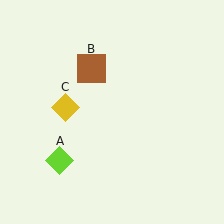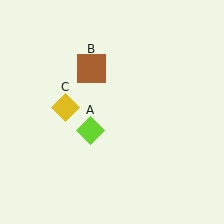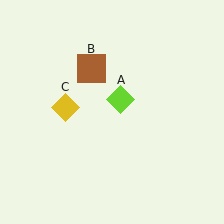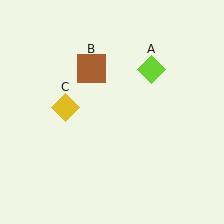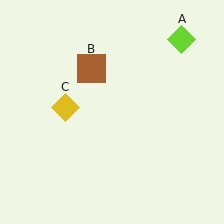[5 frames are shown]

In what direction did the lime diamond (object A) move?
The lime diamond (object A) moved up and to the right.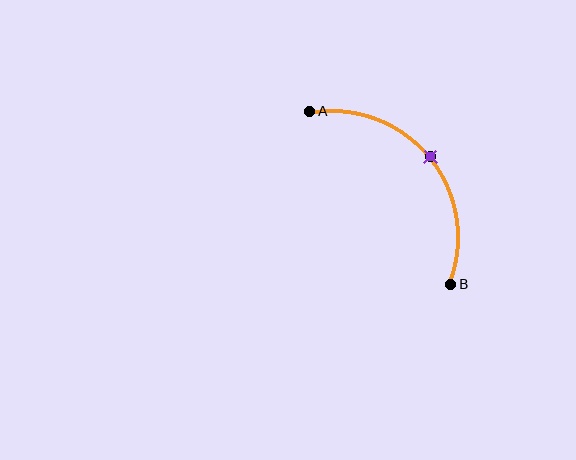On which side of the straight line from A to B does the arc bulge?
The arc bulges above and to the right of the straight line connecting A and B.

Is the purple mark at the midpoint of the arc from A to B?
Yes. The purple mark lies on the arc at equal arc-length from both A and B — it is the arc midpoint.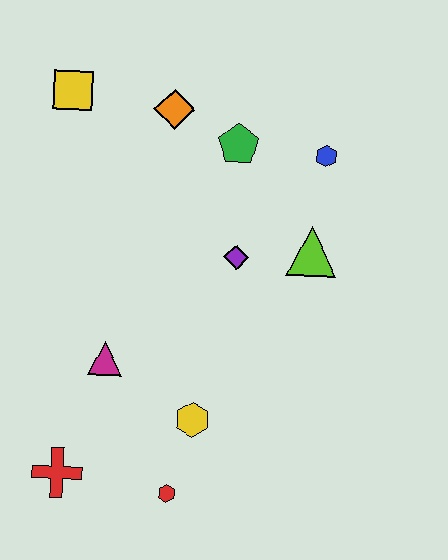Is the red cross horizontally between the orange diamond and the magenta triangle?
No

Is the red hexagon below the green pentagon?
Yes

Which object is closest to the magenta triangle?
The yellow hexagon is closest to the magenta triangle.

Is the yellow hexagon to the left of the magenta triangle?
No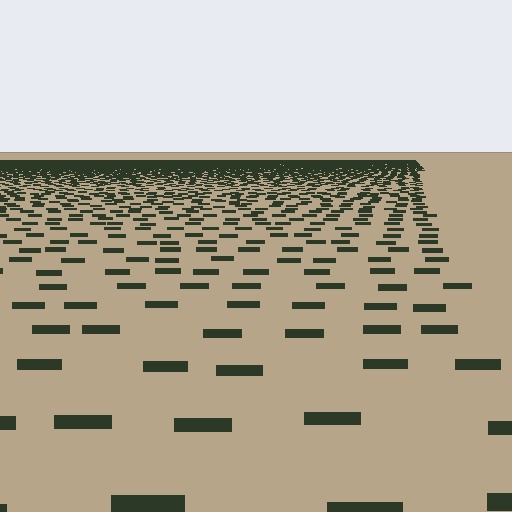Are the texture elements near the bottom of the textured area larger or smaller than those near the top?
Larger. Near the bottom, elements are closer to the viewer and appear at a bigger on-screen size.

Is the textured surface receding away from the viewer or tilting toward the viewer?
The surface is receding away from the viewer. Texture elements get smaller and denser toward the top.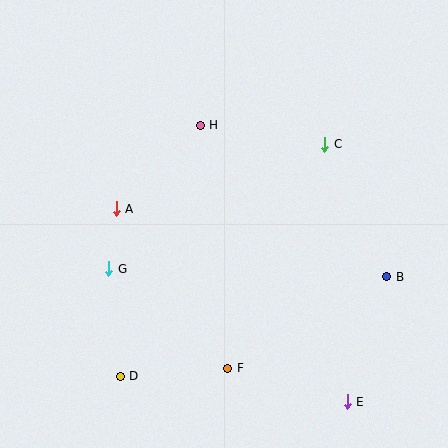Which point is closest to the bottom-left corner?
Point D is closest to the bottom-left corner.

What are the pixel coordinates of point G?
Point G is at (109, 269).